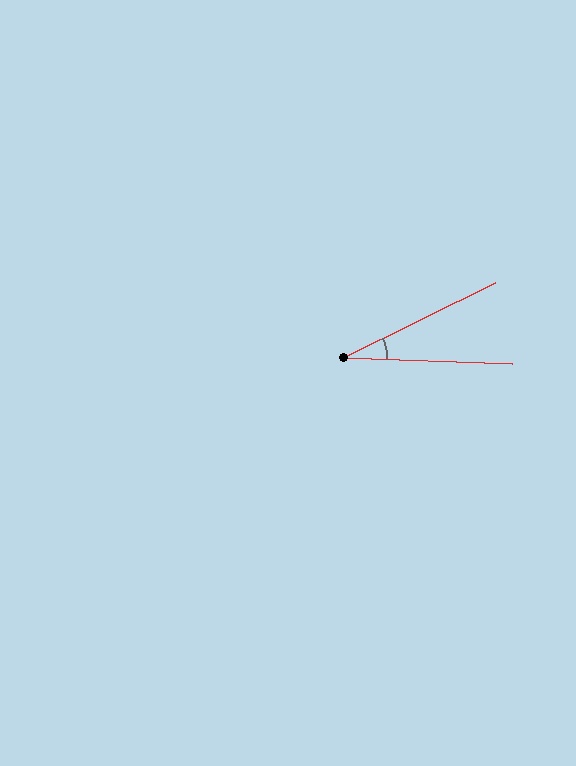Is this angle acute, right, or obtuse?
It is acute.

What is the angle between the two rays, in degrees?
Approximately 28 degrees.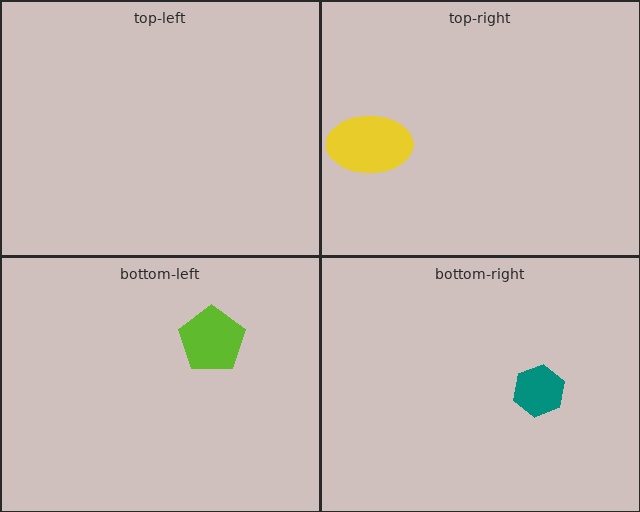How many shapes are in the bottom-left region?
1.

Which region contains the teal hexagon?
The bottom-right region.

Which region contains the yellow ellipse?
The top-right region.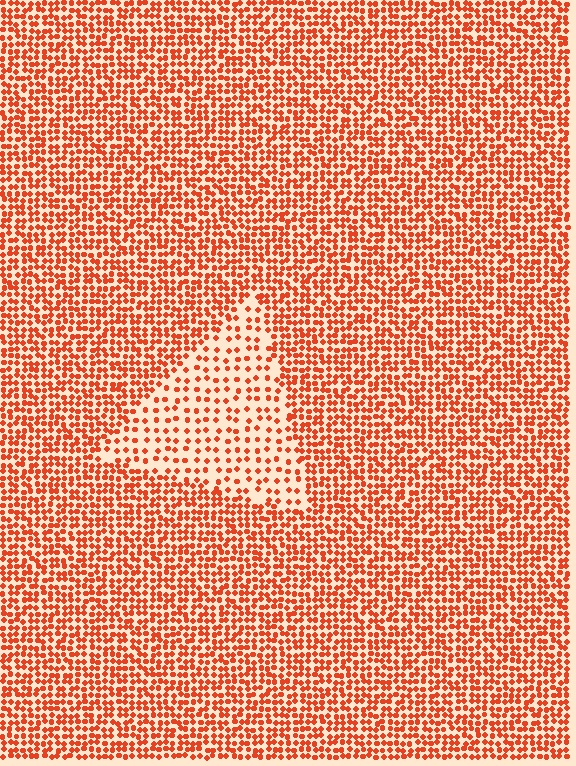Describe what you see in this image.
The image contains small red elements arranged at two different densities. A triangle-shaped region is visible where the elements are less densely packed than the surrounding area.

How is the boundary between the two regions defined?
The boundary is defined by a change in element density (approximately 2.2x ratio). All elements are the same color, size, and shape.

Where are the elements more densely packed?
The elements are more densely packed outside the triangle boundary.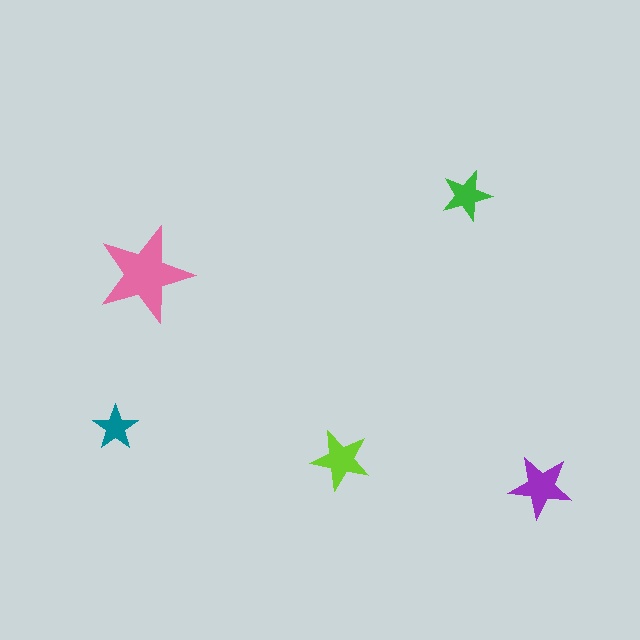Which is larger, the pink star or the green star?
The pink one.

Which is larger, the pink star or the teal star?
The pink one.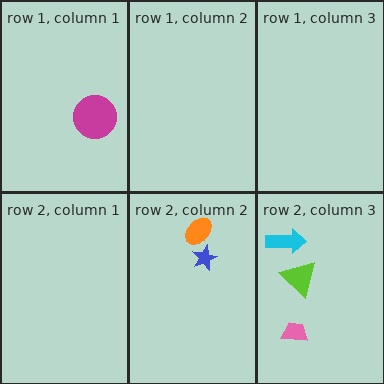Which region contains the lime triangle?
The row 2, column 3 region.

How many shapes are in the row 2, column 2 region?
2.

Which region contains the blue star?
The row 2, column 2 region.